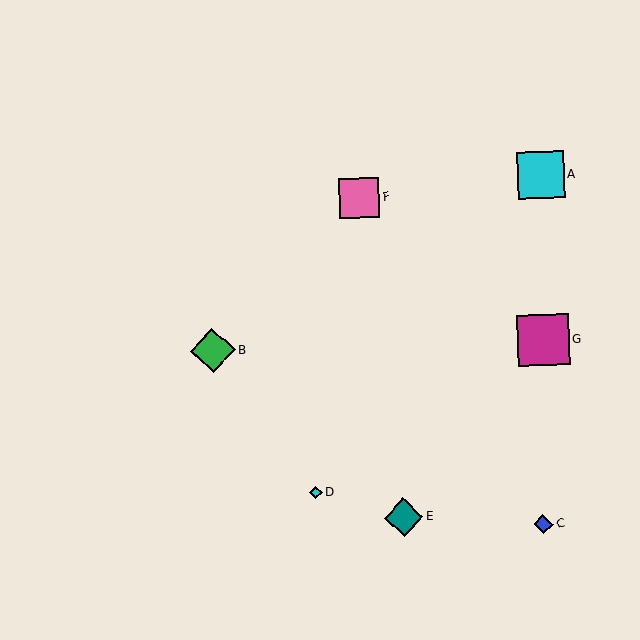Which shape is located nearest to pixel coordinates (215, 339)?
The green diamond (labeled B) at (213, 351) is nearest to that location.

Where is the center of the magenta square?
The center of the magenta square is at (543, 340).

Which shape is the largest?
The magenta square (labeled G) is the largest.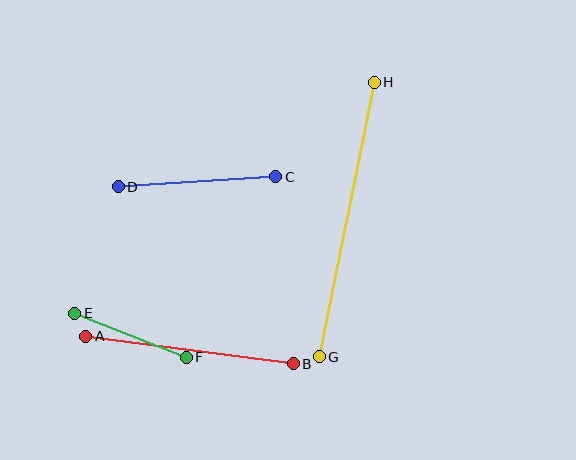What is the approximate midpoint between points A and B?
The midpoint is at approximately (190, 350) pixels.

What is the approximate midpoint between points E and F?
The midpoint is at approximately (130, 335) pixels.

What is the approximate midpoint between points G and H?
The midpoint is at approximately (347, 220) pixels.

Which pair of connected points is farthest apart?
Points G and H are farthest apart.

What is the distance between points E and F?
The distance is approximately 120 pixels.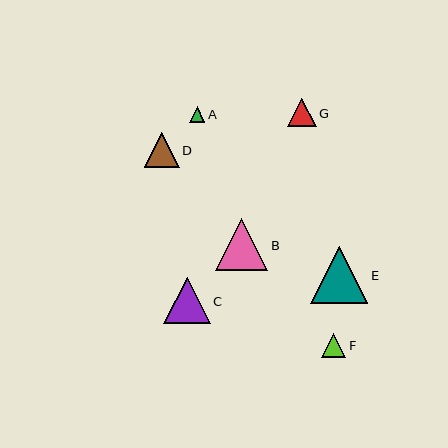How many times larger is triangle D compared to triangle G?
Triangle D is approximately 1.2 times the size of triangle G.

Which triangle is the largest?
Triangle E is the largest with a size of approximately 57 pixels.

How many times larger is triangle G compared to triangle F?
Triangle G is approximately 1.2 times the size of triangle F.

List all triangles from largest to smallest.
From largest to smallest: E, B, C, D, G, F, A.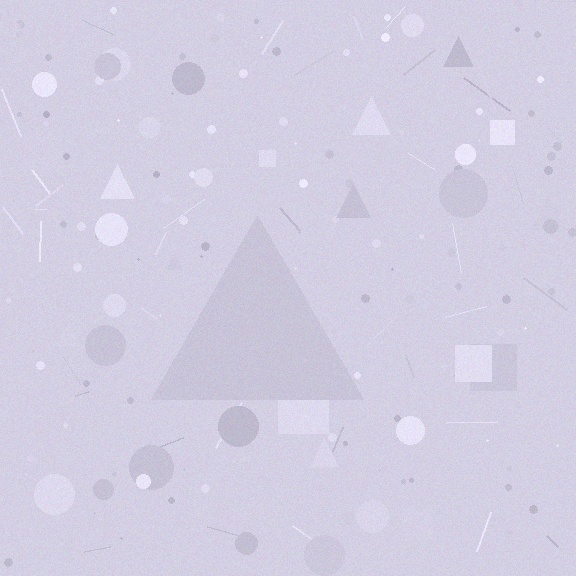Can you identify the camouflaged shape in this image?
The camouflaged shape is a triangle.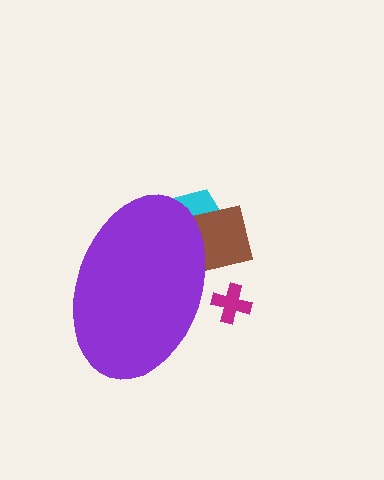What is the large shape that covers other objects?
A purple ellipse.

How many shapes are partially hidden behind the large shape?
3 shapes are partially hidden.